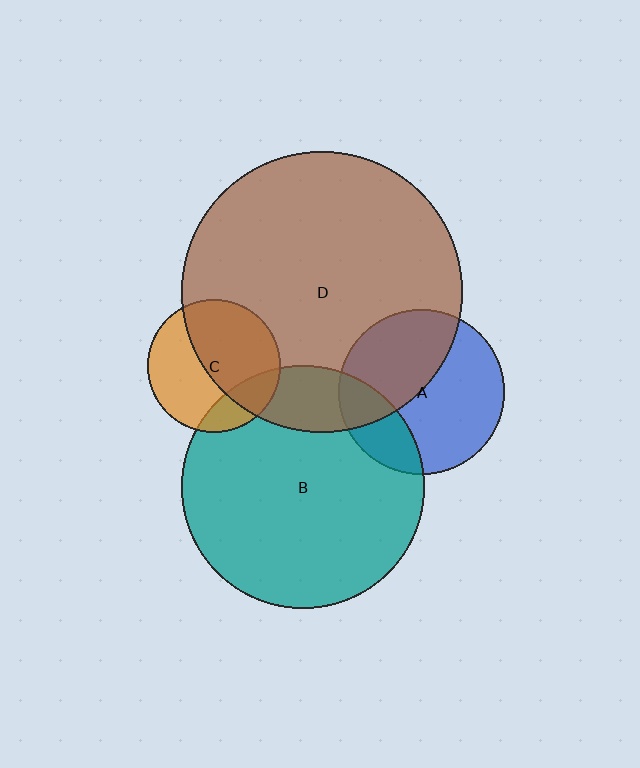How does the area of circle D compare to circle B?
Approximately 1.3 times.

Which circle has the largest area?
Circle D (brown).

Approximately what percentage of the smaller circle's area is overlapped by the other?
Approximately 15%.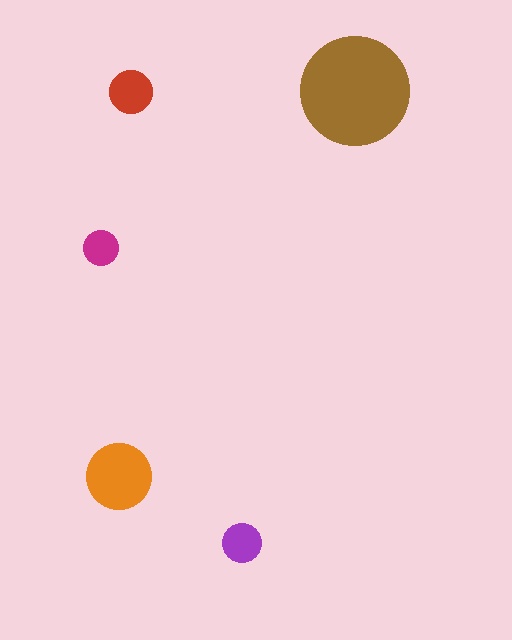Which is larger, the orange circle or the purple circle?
The orange one.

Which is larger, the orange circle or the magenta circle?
The orange one.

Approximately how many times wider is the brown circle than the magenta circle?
About 3 times wider.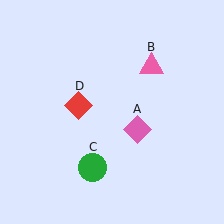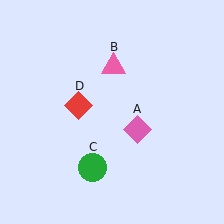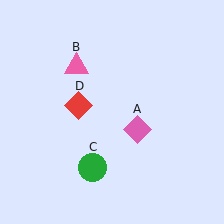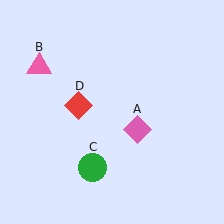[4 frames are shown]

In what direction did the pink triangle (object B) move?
The pink triangle (object B) moved left.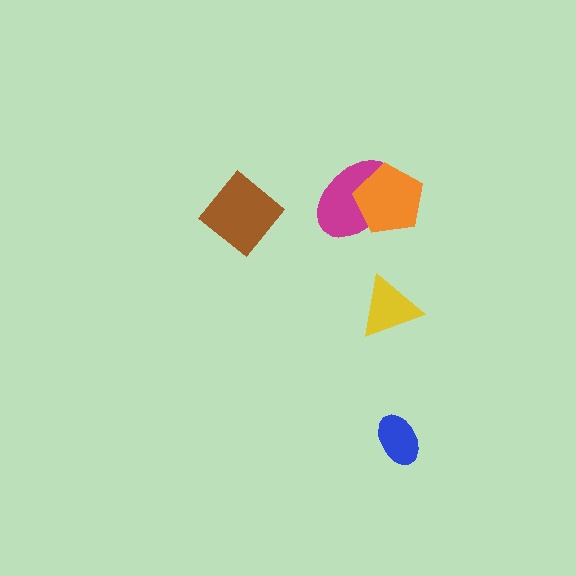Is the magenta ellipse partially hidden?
Yes, it is partially covered by another shape.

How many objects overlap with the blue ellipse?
0 objects overlap with the blue ellipse.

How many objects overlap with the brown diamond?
0 objects overlap with the brown diamond.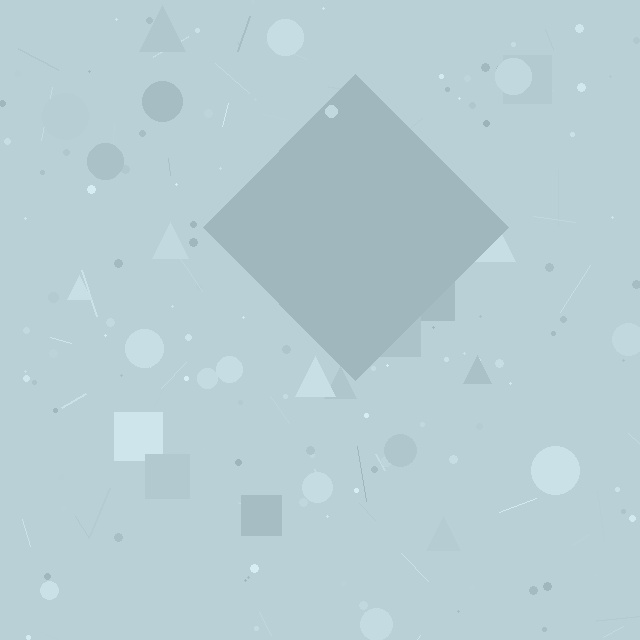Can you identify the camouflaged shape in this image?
The camouflaged shape is a diamond.